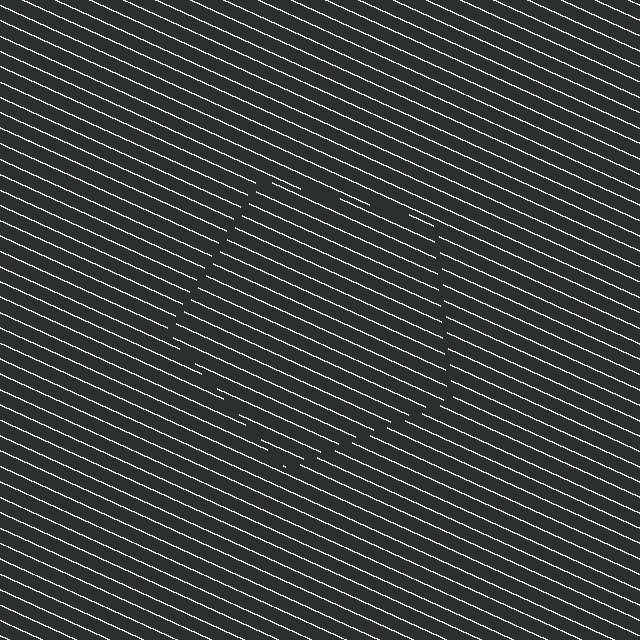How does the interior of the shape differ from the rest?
The interior of the shape contains the same grating, shifted by half a period — the contour is defined by the phase discontinuity where line-ends from the inner and outer gratings abut.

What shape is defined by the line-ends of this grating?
An illusory pentagon. The interior of the shape contains the same grating, shifted by half a period — the contour is defined by the phase discontinuity where line-ends from the inner and outer gratings abut.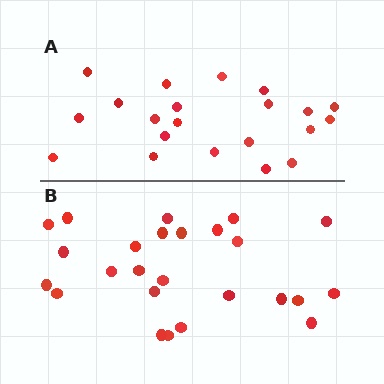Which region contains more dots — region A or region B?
Region B (the bottom region) has more dots.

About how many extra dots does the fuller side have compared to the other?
Region B has about 4 more dots than region A.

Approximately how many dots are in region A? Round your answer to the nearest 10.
About 20 dots. (The exact count is 21, which rounds to 20.)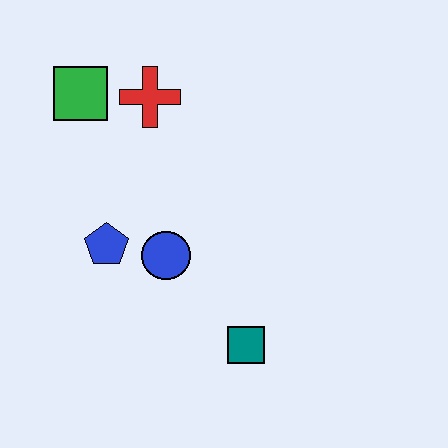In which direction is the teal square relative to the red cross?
The teal square is below the red cross.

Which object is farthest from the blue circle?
The green square is farthest from the blue circle.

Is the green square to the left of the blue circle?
Yes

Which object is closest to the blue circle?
The blue pentagon is closest to the blue circle.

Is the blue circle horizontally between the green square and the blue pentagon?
No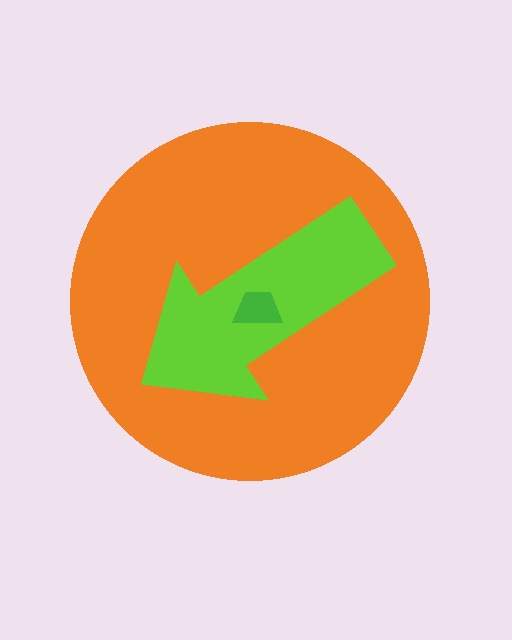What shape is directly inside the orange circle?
The lime arrow.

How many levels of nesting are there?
3.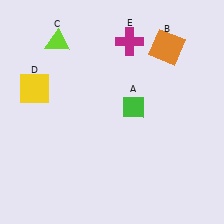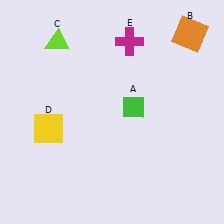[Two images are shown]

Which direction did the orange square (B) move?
The orange square (B) moved right.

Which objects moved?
The objects that moved are: the orange square (B), the yellow square (D).